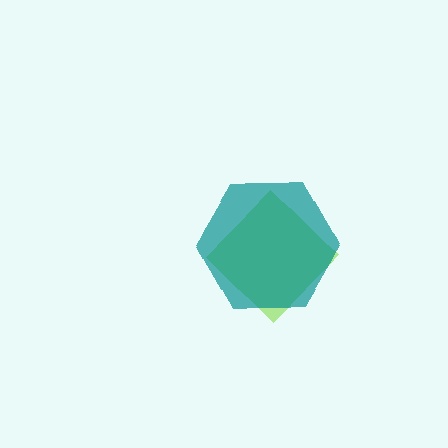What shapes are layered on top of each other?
The layered shapes are: a lime diamond, a teal hexagon.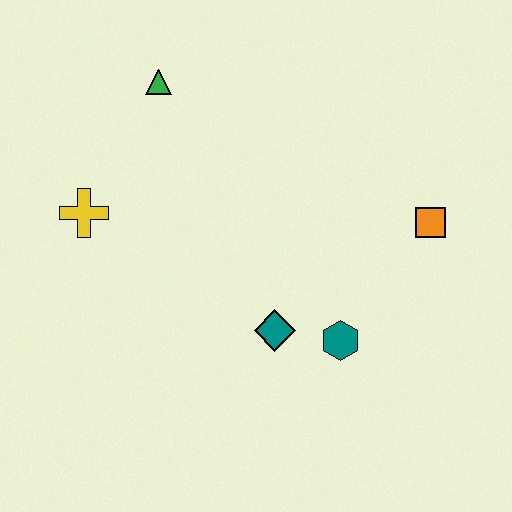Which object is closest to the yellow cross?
The green triangle is closest to the yellow cross.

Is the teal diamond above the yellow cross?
No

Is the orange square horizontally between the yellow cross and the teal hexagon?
No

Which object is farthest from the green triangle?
The teal hexagon is farthest from the green triangle.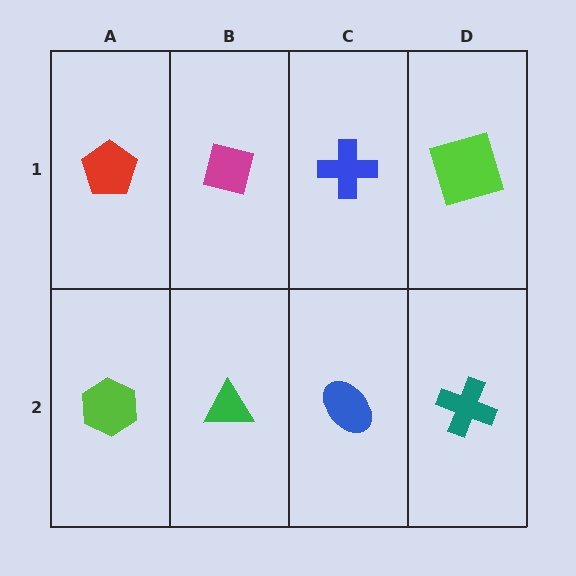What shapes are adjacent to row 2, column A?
A red pentagon (row 1, column A), a green triangle (row 2, column B).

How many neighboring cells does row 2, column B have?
3.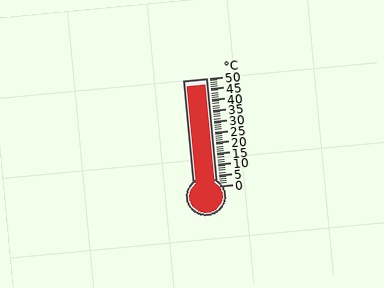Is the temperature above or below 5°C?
The temperature is above 5°C.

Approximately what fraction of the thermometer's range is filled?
The thermometer is filled to approximately 95% of its range.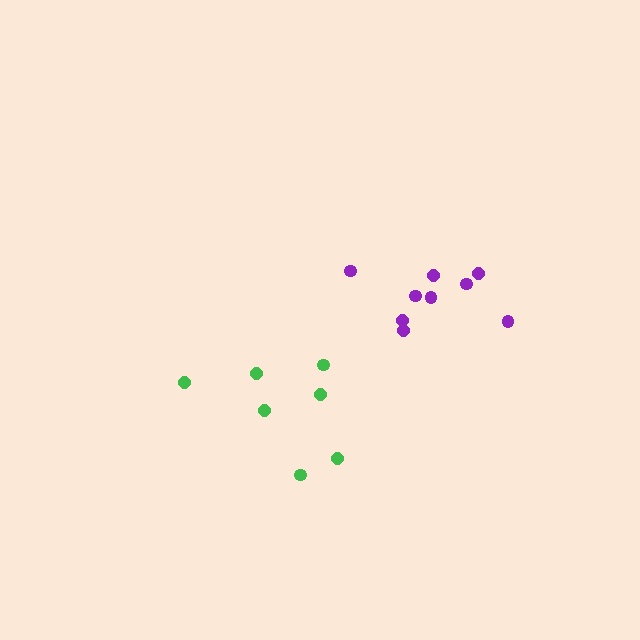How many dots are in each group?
Group 1: 9 dots, Group 2: 7 dots (16 total).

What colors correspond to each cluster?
The clusters are colored: purple, green.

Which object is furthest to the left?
The green cluster is leftmost.